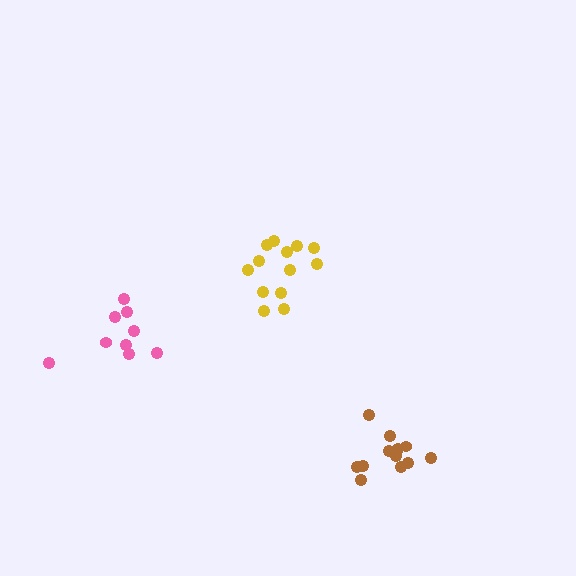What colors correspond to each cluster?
The clusters are colored: yellow, brown, pink.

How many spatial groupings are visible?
There are 3 spatial groupings.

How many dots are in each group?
Group 1: 13 dots, Group 2: 12 dots, Group 3: 9 dots (34 total).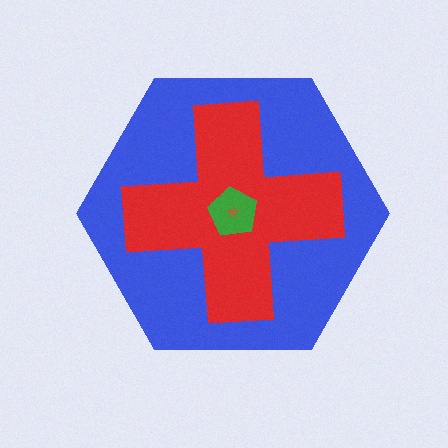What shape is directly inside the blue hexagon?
The red cross.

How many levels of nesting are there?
4.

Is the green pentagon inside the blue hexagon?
Yes.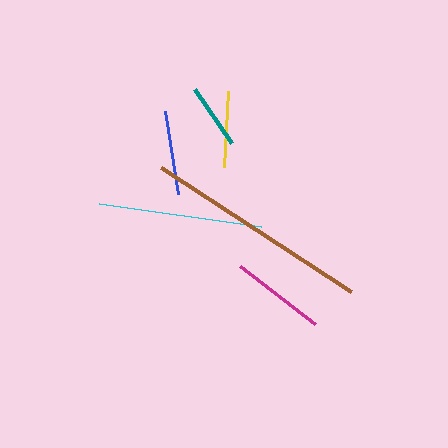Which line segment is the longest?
The brown line is the longest at approximately 227 pixels.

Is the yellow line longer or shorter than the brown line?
The brown line is longer than the yellow line.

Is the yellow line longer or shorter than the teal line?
The yellow line is longer than the teal line.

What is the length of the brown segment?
The brown segment is approximately 227 pixels long.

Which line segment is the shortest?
The teal line is the shortest at approximately 66 pixels.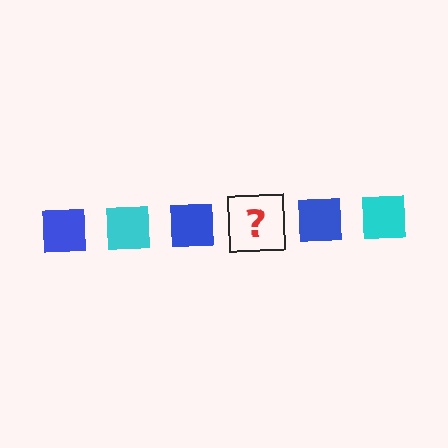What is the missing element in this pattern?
The missing element is a cyan square.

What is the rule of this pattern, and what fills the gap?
The rule is that the pattern cycles through blue, cyan squares. The gap should be filled with a cyan square.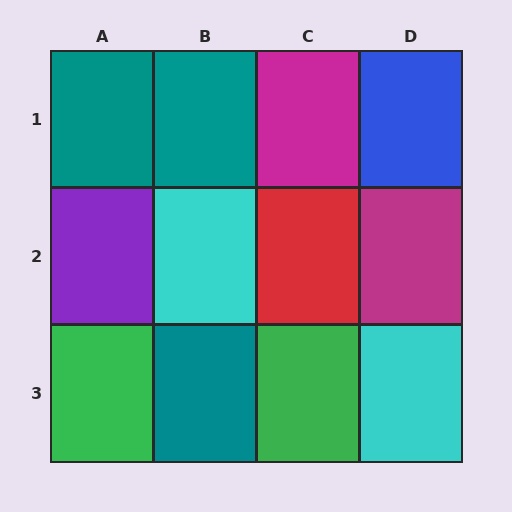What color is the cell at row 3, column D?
Cyan.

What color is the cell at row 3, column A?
Green.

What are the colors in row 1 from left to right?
Teal, teal, magenta, blue.